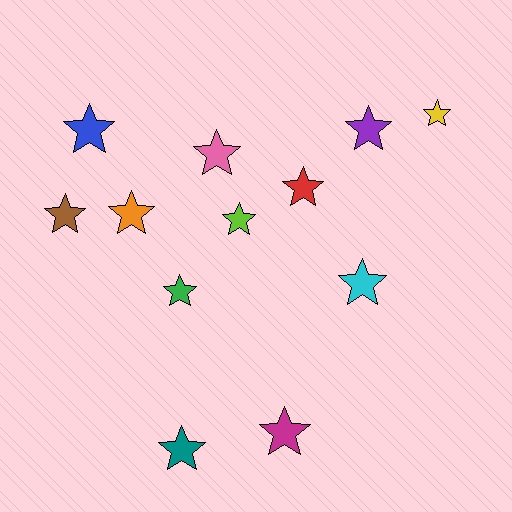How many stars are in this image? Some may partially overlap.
There are 12 stars.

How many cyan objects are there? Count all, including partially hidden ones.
There is 1 cyan object.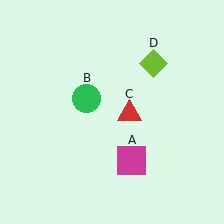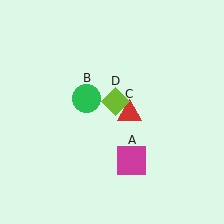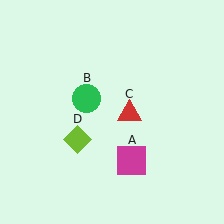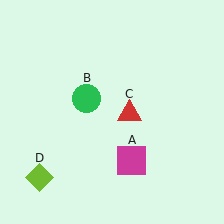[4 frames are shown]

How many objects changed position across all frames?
1 object changed position: lime diamond (object D).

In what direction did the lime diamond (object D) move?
The lime diamond (object D) moved down and to the left.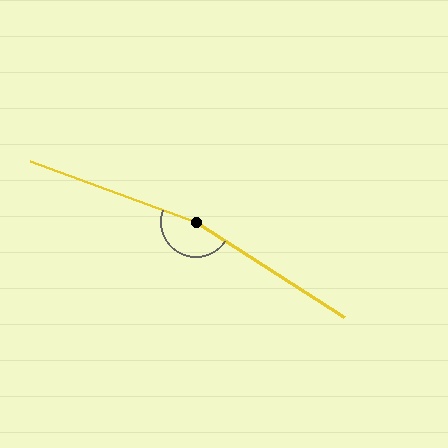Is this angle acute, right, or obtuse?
It is obtuse.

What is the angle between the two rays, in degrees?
Approximately 167 degrees.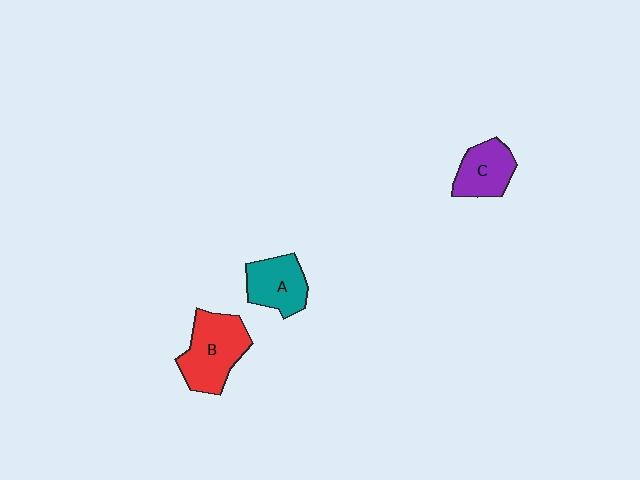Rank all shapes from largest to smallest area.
From largest to smallest: B (red), A (teal), C (purple).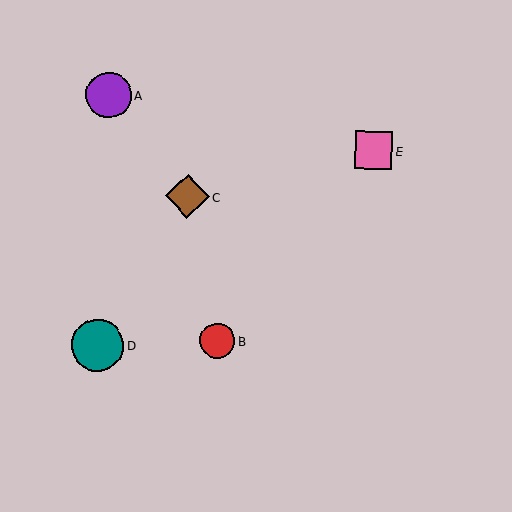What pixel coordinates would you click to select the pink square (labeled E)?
Click at (374, 151) to select the pink square E.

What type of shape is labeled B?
Shape B is a red circle.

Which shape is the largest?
The teal circle (labeled D) is the largest.